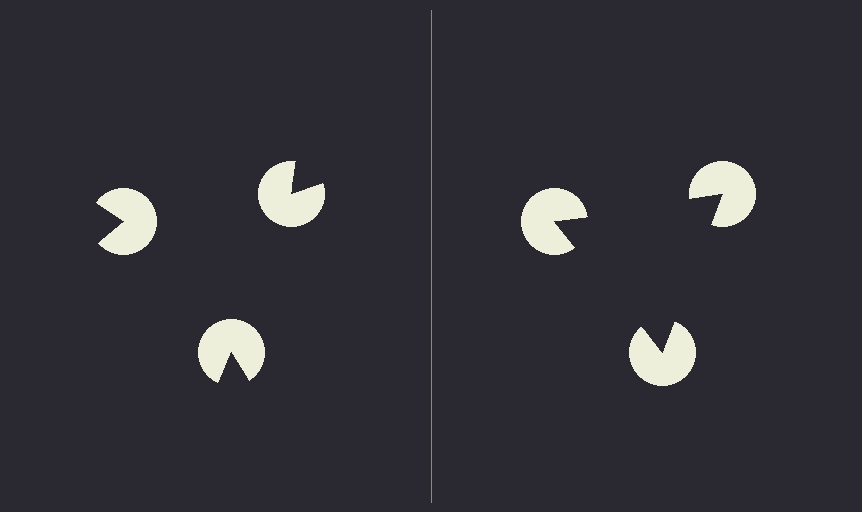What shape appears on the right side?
An illusory triangle.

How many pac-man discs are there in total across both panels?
6 — 3 on each side.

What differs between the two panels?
The pac-man discs are positioned identically on both sides; only the wedge orientations differ. On the right they align to a triangle; on the left they are misaligned.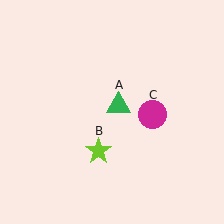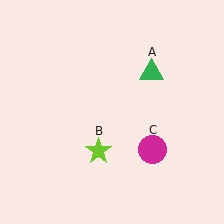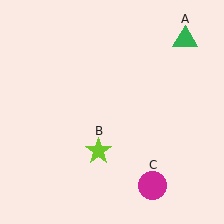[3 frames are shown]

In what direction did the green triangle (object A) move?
The green triangle (object A) moved up and to the right.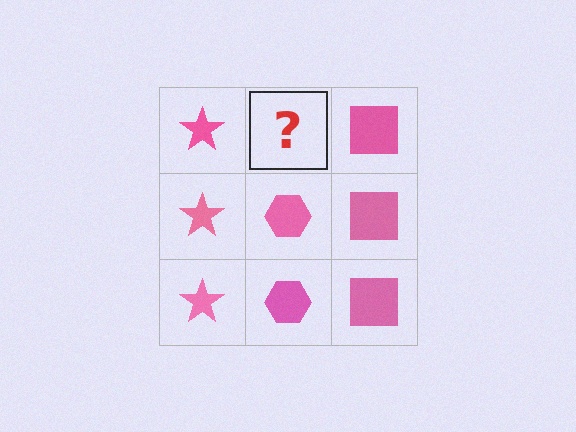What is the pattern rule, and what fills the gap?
The rule is that each column has a consistent shape. The gap should be filled with a pink hexagon.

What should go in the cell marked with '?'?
The missing cell should contain a pink hexagon.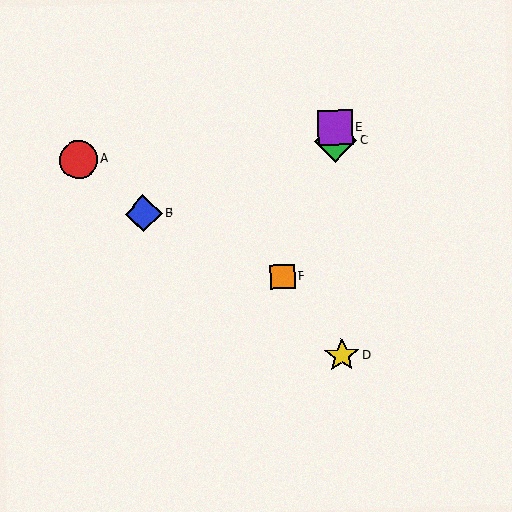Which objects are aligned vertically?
Objects C, D, E are aligned vertically.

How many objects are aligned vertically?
3 objects (C, D, E) are aligned vertically.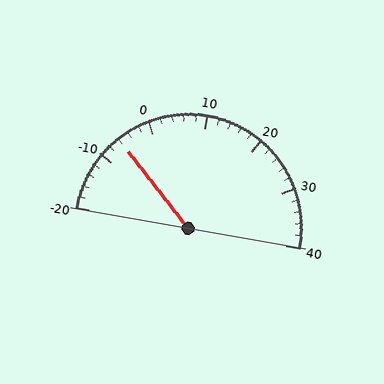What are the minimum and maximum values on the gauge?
The gauge ranges from -20 to 40.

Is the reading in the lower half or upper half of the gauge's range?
The reading is in the lower half of the range (-20 to 40).